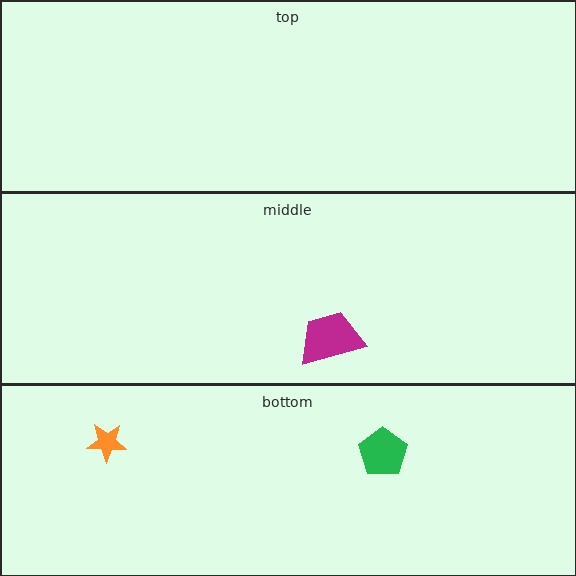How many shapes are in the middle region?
1.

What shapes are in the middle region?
The magenta trapezoid.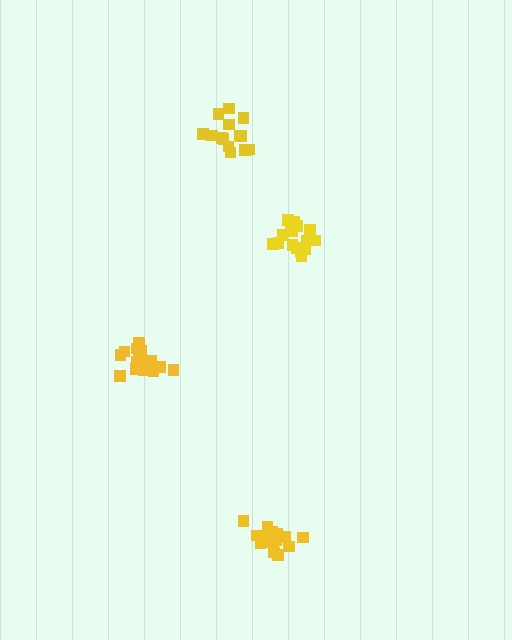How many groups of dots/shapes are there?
There are 4 groups.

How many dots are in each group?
Group 1: 14 dots, Group 2: 17 dots, Group 3: 17 dots, Group 4: 18 dots (66 total).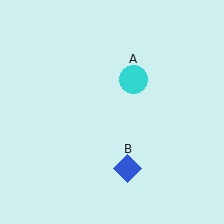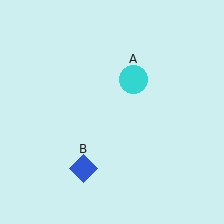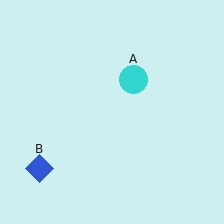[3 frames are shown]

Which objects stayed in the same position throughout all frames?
Cyan circle (object A) remained stationary.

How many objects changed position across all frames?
1 object changed position: blue diamond (object B).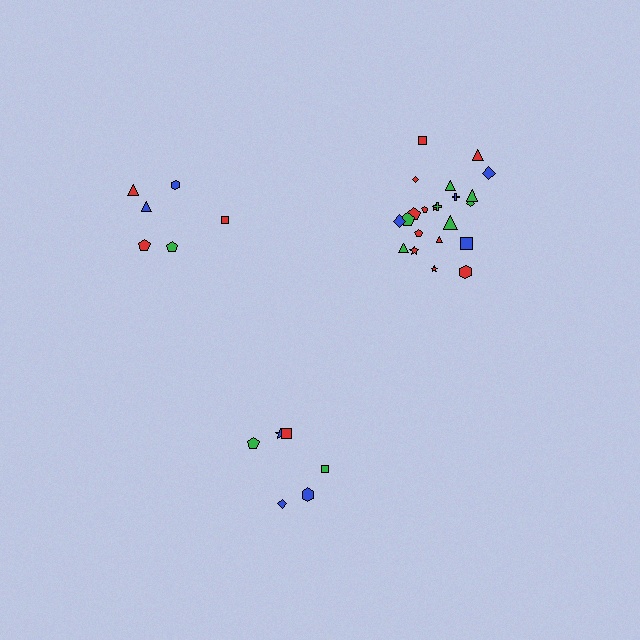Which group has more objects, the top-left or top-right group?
The top-right group.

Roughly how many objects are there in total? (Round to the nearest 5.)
Roughly 35 objects in total.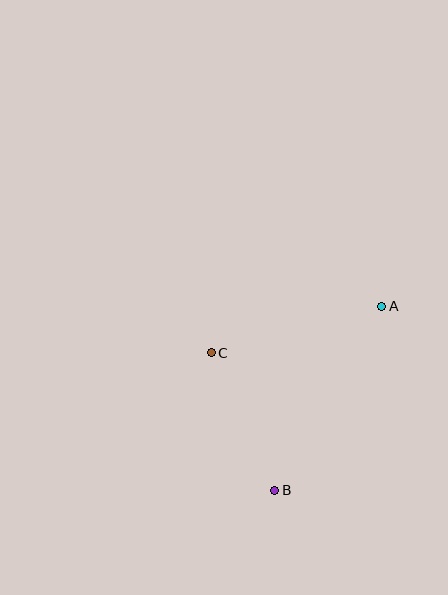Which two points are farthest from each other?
Points A and B are farthest from each other.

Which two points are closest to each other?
Points B and C are closest to each other.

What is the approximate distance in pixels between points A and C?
The distance between A and C is approximately 177 pixels.